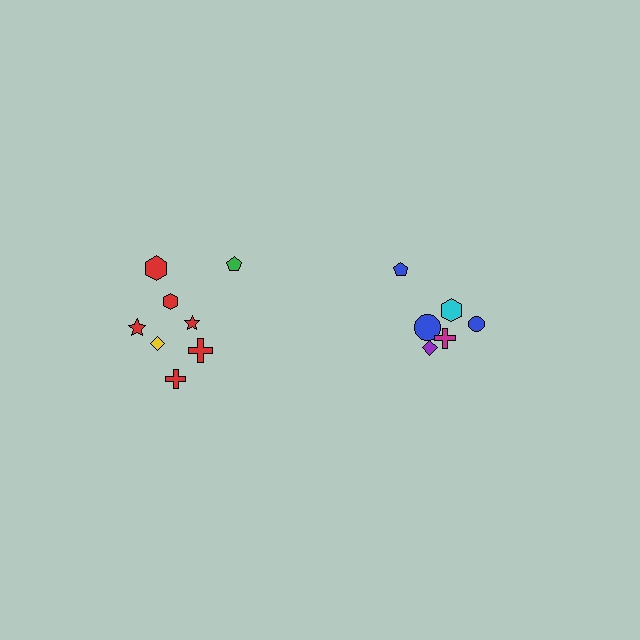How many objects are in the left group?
There are 8 objects.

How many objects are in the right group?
There are 6 objects.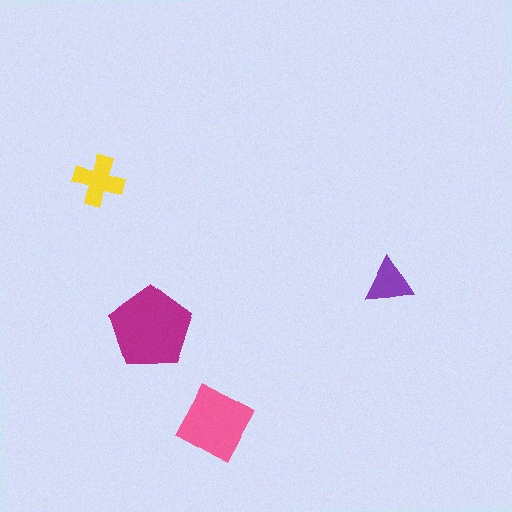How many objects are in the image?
There are 4 objects in the image.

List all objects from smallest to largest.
The purple triangle, the yellow cross, the pink diamond, the magenta pentagon.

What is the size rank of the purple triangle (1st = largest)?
4th.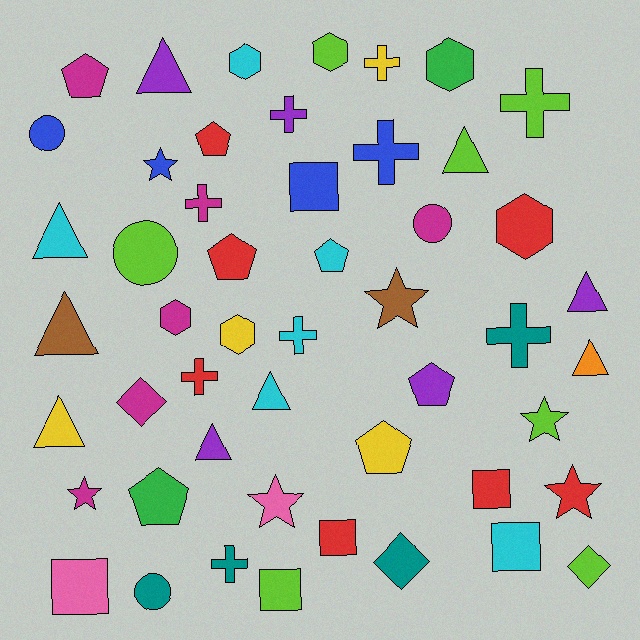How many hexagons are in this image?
There are 6 hexagons.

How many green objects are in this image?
There are 2 green objects.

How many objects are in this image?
There are 50 objects.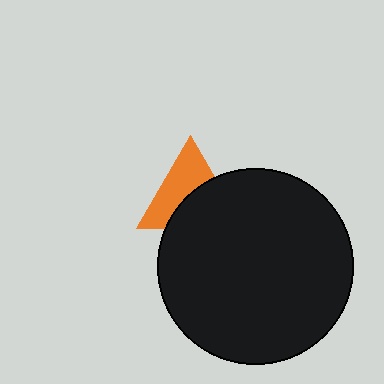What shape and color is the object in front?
The object in front is a black circle.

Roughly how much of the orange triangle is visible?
About half of it is visible (roughly 52%).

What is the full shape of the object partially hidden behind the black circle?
The partially hidden object is an orange triangle.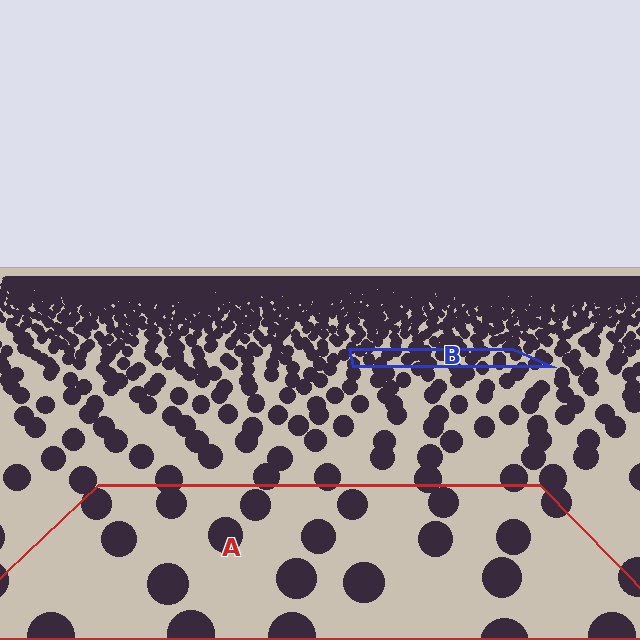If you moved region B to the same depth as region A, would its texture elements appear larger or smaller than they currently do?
They would appear larger. At a closer depth, the same texture elements are projected at a bigger on-screen size.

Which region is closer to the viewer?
Region A is closer. The texture elements there are larger and more spread out.